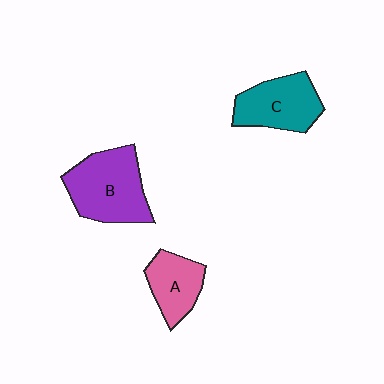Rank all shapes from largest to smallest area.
From largest to smallest: B (purple), C (teal), A (pink).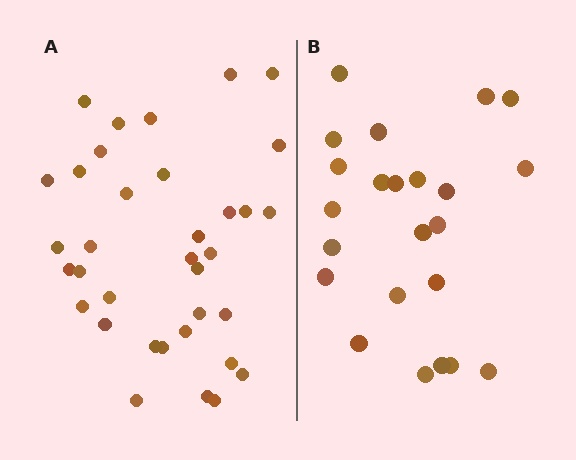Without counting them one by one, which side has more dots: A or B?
Region A (the left region) has more dots.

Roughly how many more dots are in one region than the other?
Region A has roughly 12 or so more dots than region B.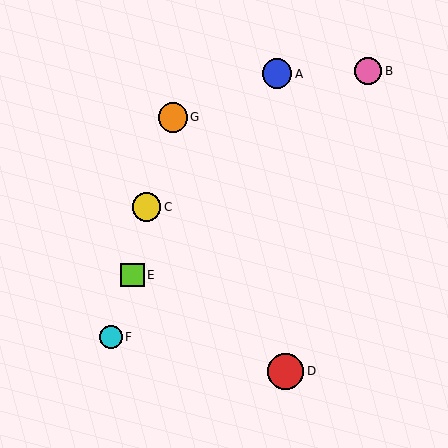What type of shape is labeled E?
Shape E is a lime square.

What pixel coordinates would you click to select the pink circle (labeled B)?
Click at (368, 71) to select the pink circle B.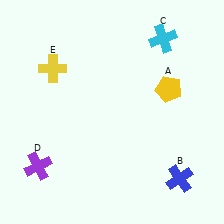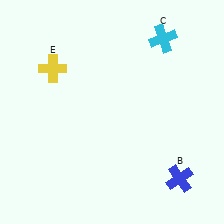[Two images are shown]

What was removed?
The yellow pentagon (A), the purple cross (D) were removed in Image 2.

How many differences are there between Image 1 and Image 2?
There are 2 differences between the two images.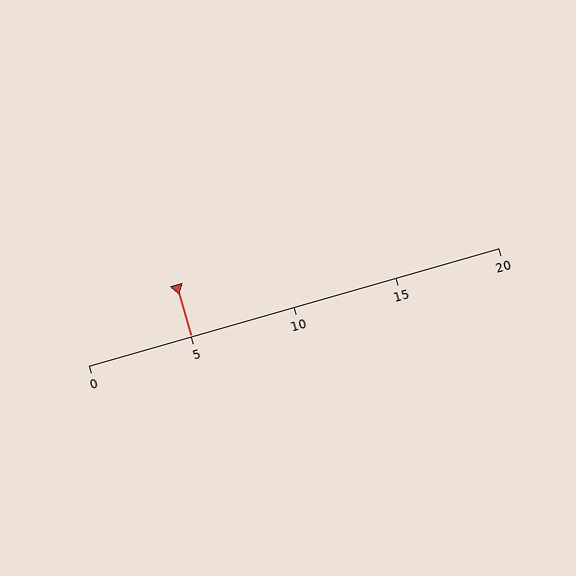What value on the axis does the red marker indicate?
The marker indicates approximately 5.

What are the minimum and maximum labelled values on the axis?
The axis runs from 0 to 20.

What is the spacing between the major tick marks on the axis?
The major ticks are spaced 5 apart.